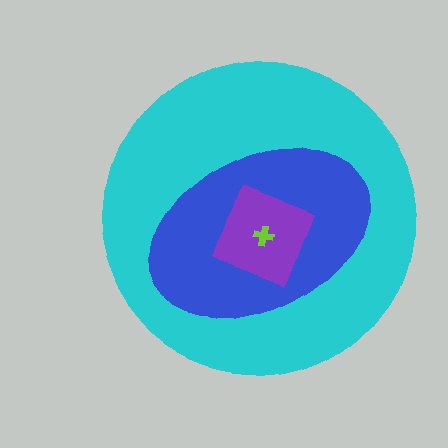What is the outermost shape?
The cyan circle.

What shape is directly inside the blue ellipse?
The purple square.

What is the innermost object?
The lime cross.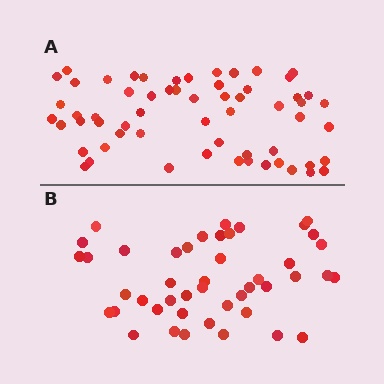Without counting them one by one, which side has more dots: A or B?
Region A (the top region) has more dots.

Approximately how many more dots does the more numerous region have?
Region A has approximately 15 more dots than region B.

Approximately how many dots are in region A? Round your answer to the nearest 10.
About 60 dots.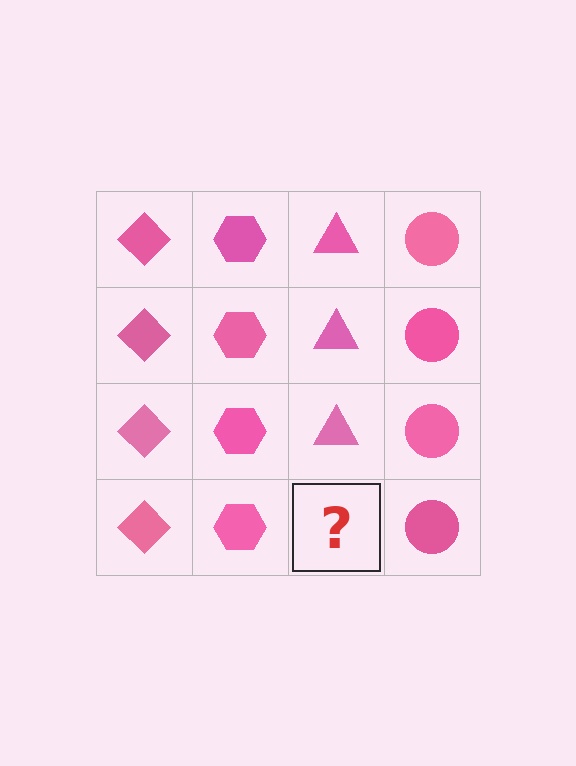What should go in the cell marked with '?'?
The missing cell should contain a pink triangle.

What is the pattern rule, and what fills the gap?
The rule is that each column has a consistent shape. The gap should be filled with a pink triangle.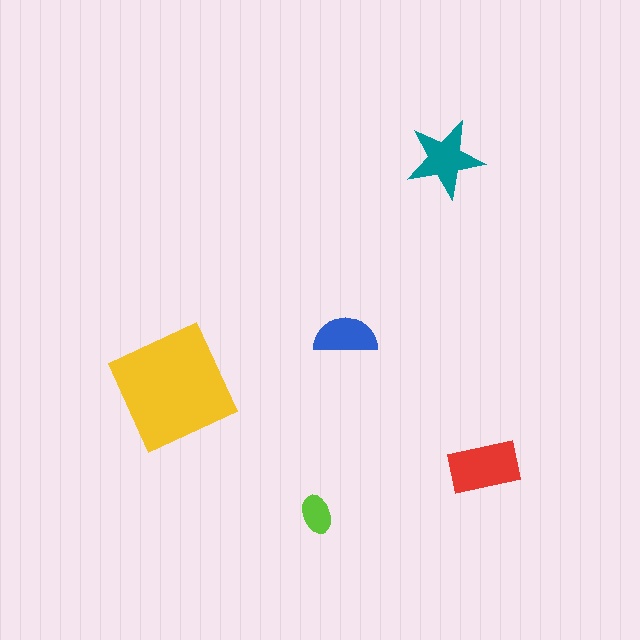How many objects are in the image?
There are 5 objects in the image.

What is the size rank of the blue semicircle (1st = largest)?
4th.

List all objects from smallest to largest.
The lime ellipse, the blue semicircle, the teal star, the red rectangle, the yellow square.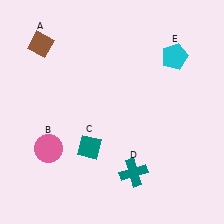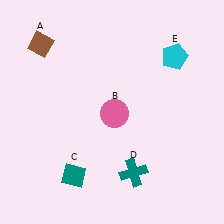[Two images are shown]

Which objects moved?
The objects that moved are: the pink circle (B), the teal diamond (C).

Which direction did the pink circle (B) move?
The pink circle (B) moved right.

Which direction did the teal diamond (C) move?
The teal diamond (C) moved down.